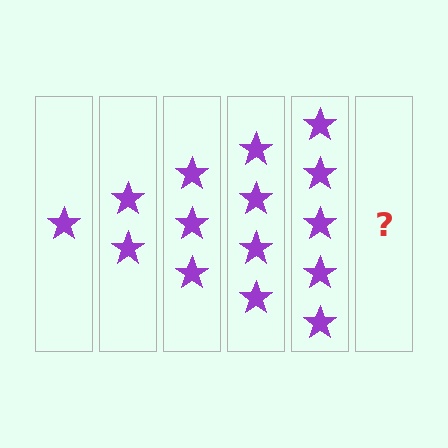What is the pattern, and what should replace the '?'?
The pattern is that each step adds one more star. The '?' should be 6 stars.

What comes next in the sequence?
The next element should be 6 stars.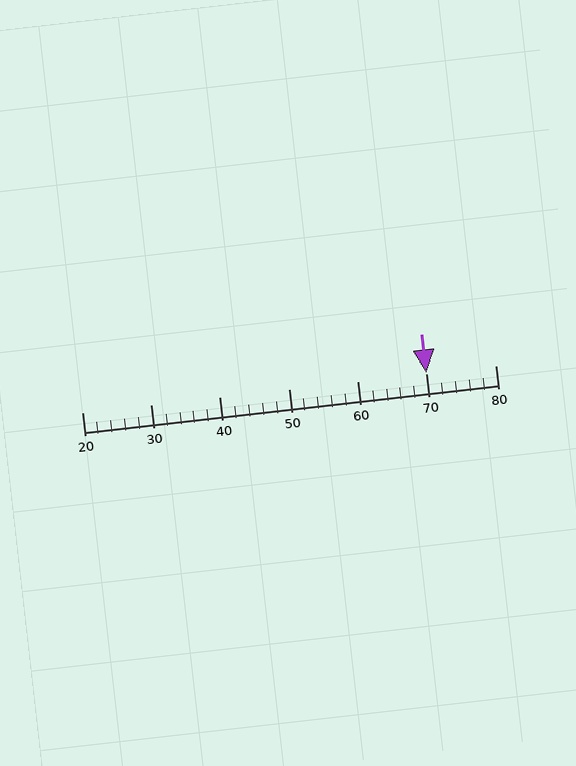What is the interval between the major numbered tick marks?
The major tick marks are spaced 10 units apart.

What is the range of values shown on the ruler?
The ruler shows values from 20 to 80.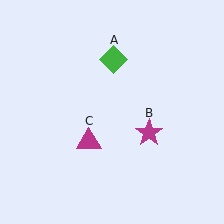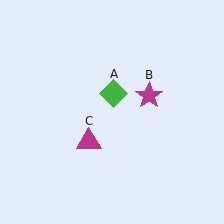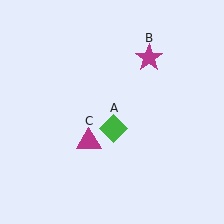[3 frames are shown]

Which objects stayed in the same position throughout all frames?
Magenta triangle (object C) remained stationary.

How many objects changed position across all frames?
2 objects changed position: green diamond (object A), magenta star (object B).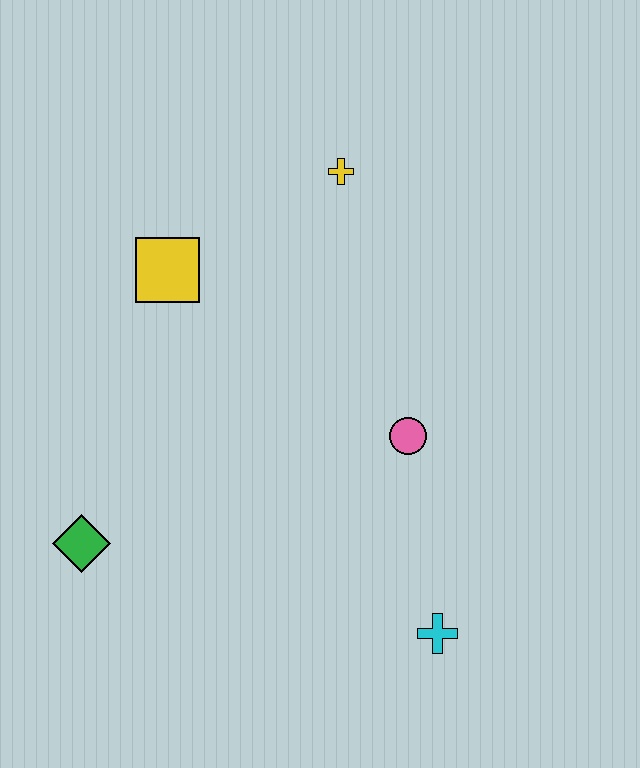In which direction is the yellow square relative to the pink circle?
The yellow square is to the left of the pink circle.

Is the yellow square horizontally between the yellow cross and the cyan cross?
No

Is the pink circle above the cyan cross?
Yes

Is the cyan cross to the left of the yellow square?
No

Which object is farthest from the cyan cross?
The yellow cross is farthest from the cyan cross.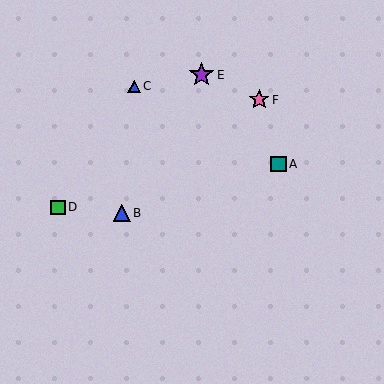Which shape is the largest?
The purple star (labeled E) is the largest.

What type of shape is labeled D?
Shape D is a green square.